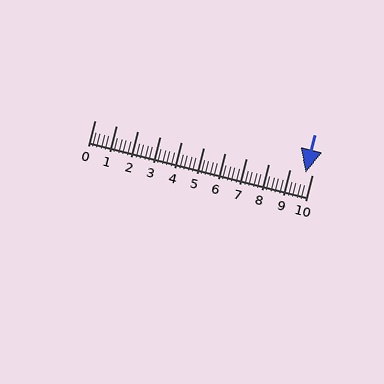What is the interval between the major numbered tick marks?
The major tick marks are spaced 1 units apart.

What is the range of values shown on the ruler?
The ruler shows values from 0 to 10.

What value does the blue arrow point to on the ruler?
The blue arrow points to approximately 9.7.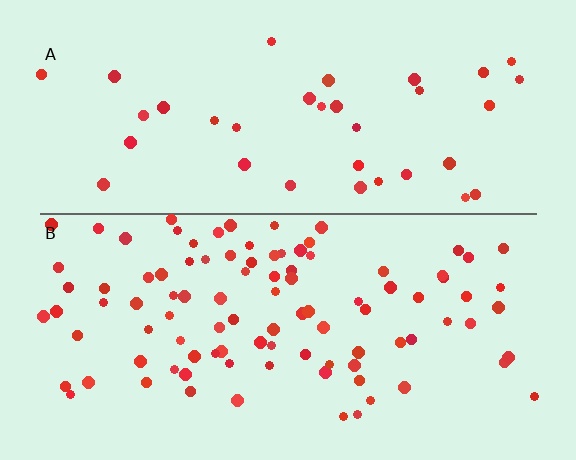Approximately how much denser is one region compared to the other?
Approximately 2.7× — region B over region A.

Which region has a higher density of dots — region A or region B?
B (the bottom).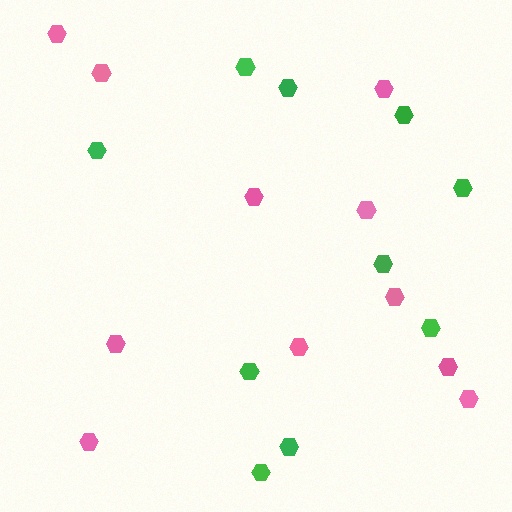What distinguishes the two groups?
There are 2 groups: one group of pink hexagons (11) and one group of green hexagons (10).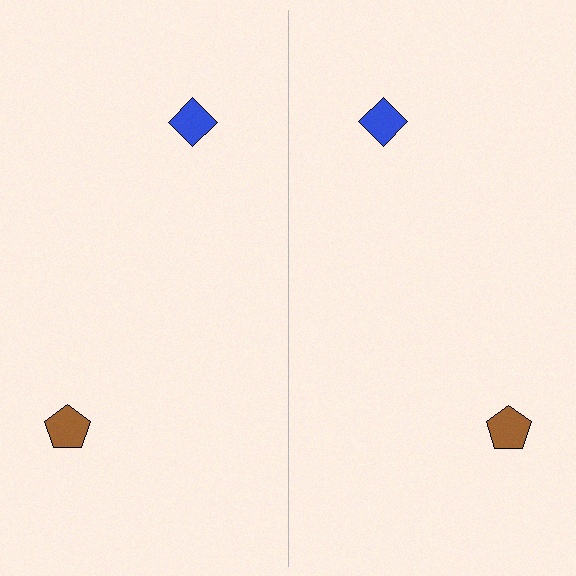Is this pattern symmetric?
Yes, this pattern has bilateral (reflection) symmetry.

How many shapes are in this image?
There are 4 shapes in this image.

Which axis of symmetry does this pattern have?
The pattern has a vertical axis of symmetry running through the center of the image.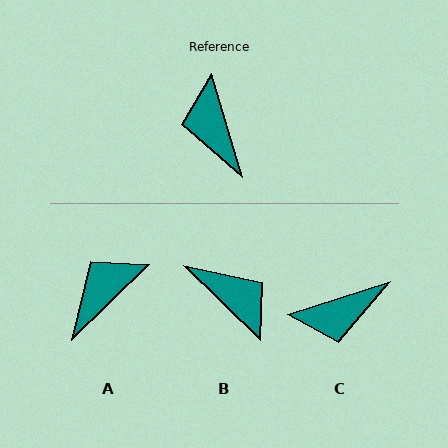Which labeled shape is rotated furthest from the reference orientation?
B, about 151 degrees away.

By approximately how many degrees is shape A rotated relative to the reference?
Approximately 62 degrees clockwise.